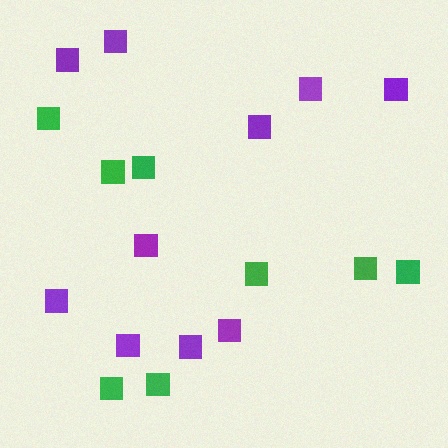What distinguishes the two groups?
There are 2 groups: one group of green squares (8) and one group of purple squares (10).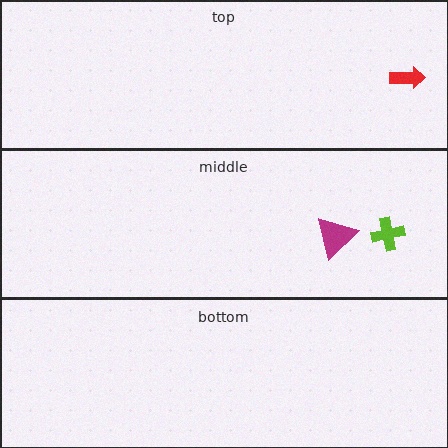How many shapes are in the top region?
1.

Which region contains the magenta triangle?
The middle region.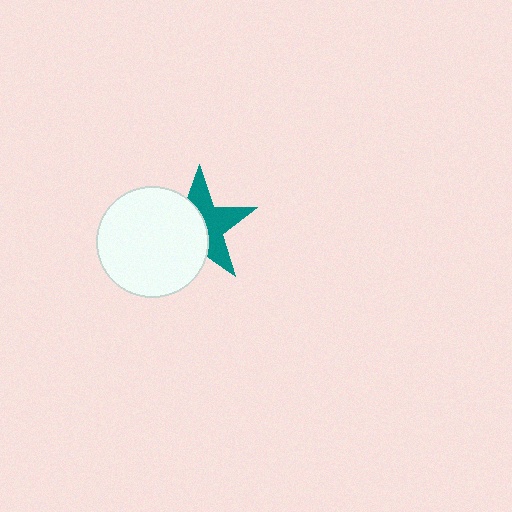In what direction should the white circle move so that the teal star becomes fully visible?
The white circle should move left. That is the shortest direction to clear the overlap and leave the teal star fully visible.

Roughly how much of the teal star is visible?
About half of it is visible (roughly 49%).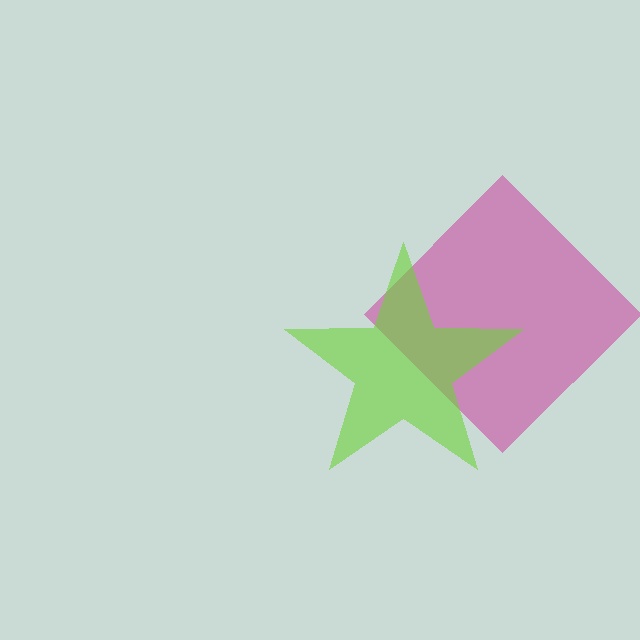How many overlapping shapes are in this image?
There are 2 overlapping shapes in the image.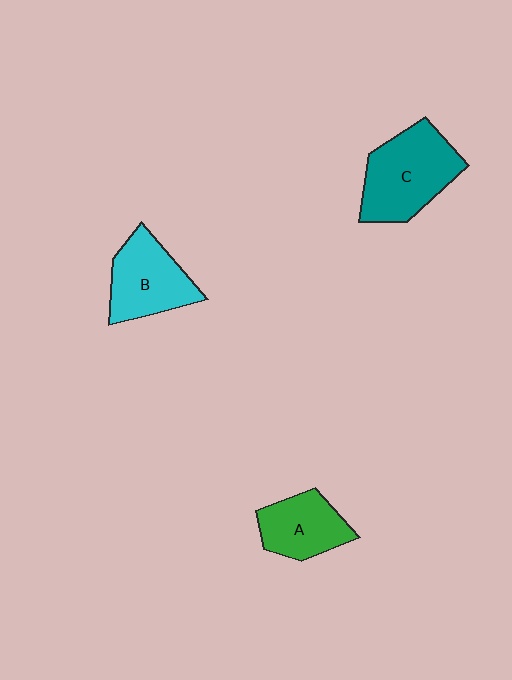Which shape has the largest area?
Shape C (teal).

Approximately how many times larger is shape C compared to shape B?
Approximately 1.3 times.